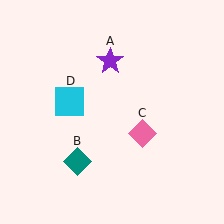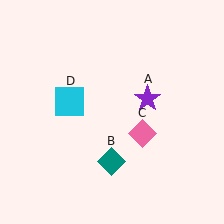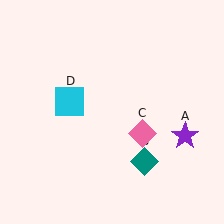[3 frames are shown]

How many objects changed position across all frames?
2 objects changed position: purple star (object A), teal diamond (object B).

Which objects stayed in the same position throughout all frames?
Pink diamond (object C) and cyan square (object D) remained stationary.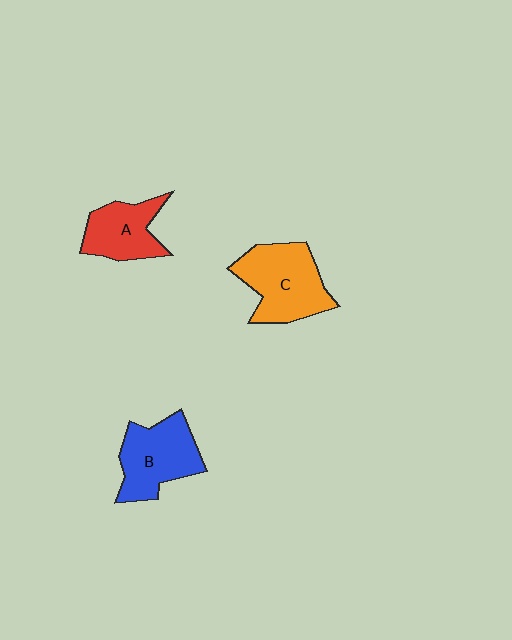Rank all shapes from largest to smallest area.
From largest to smallest: C (orange), B (blue), A (red).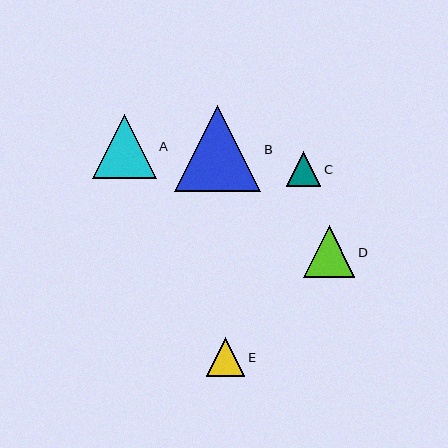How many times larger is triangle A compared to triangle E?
Triangle A is approximately 1.6 times the size of triangle E.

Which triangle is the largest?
Triangle B is the largest with a size of approximately 86 pixels.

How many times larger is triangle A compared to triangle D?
Triangle A is approximately 1.2 times the size of triangle D.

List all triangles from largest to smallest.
From largest to smallest: B, A, D, E, C.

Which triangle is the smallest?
Triangle C is the smallest with a size of approximately 35 pixels.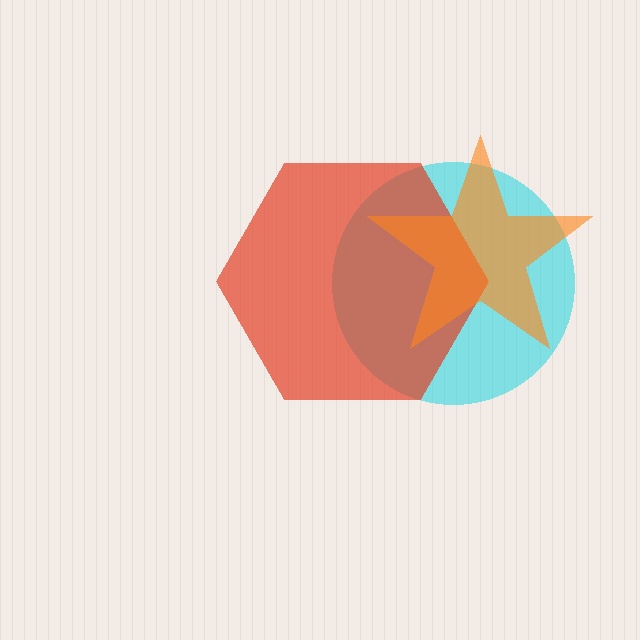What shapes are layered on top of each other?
The layered shapes are: a cyan circle, a red hexagon, an orange star.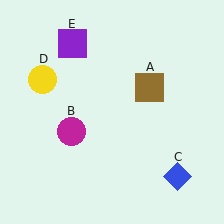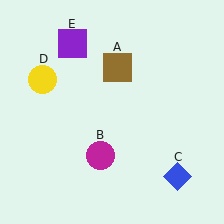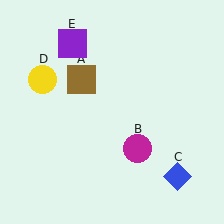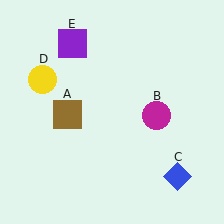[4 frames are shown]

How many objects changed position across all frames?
2 objects changed position: brown square (object A), magenta circle (object B).